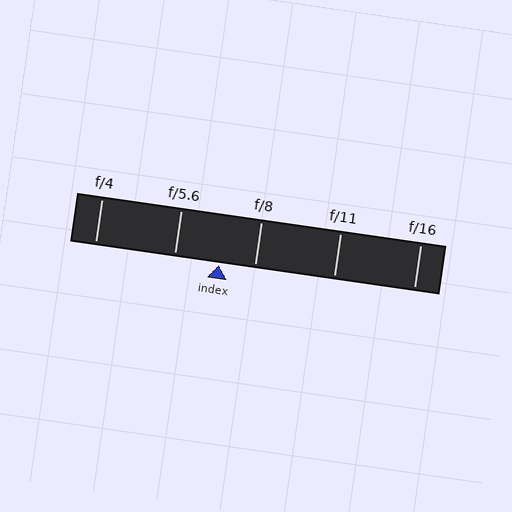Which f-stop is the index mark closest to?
The index mark is closest to f/8.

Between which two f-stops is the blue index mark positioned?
The index mark is between f/5.6 and f/8.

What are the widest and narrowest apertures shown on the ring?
The widest aperture shown is f/4 and the narrowest is f/16.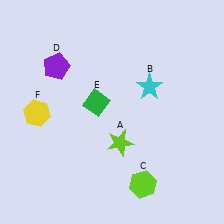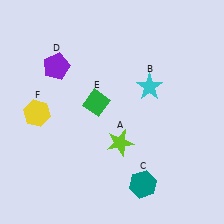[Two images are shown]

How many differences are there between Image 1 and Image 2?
There is 1 difference between the two images.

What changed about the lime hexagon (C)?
In Image 1, C is lime. In Image 2, it changed to teal.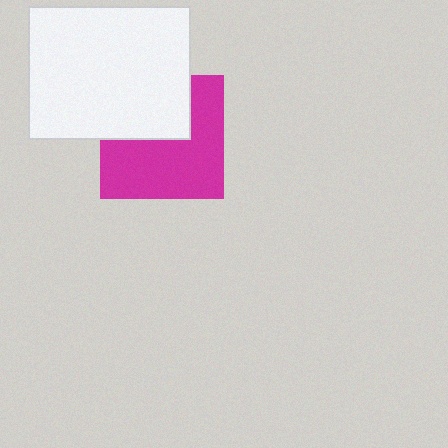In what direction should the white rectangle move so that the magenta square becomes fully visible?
The white rectangle should move up. That is the shortest direction to clear the overlap and leave the magenta square fully visible.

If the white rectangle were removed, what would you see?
You would see the complete magenta square.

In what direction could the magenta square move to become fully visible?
The magenta square could move down. That would shift it out from behind the white rectangle entirely.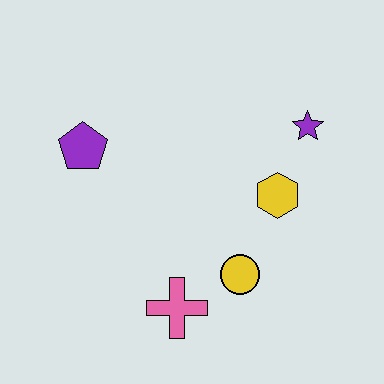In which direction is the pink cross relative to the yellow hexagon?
The pink cross is below the yellow hexagon.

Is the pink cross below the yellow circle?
Yes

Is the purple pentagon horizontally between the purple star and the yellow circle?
No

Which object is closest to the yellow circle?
The pink cross is closest to the yellow circle.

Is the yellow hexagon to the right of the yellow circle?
Yes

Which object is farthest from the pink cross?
The purple star is farthest from the pink cross.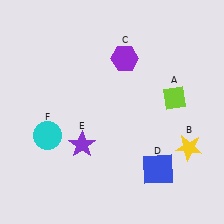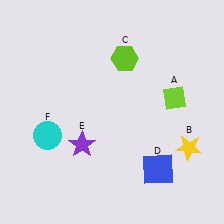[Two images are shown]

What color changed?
The hexagon (C) changed from purple in Image 1 to lime in Image 2.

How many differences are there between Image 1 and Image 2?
There is 1 difference between the two images.